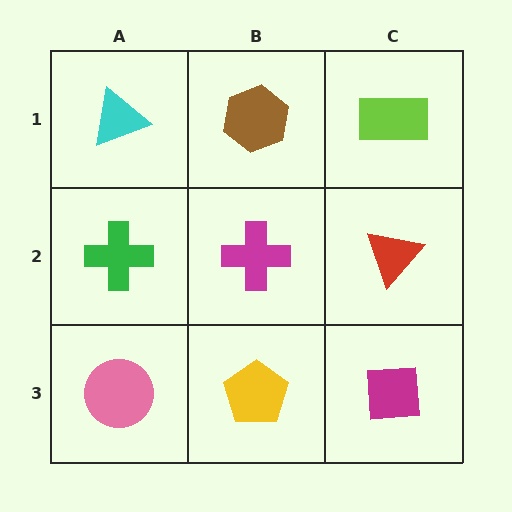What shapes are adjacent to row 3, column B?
A magenta cross (row 2, column B), a pink circle (row 3, column A), a magenta square (row 3, column C).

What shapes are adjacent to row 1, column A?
A green cross (row 2, column A), a brown hexagon (row 1, column B).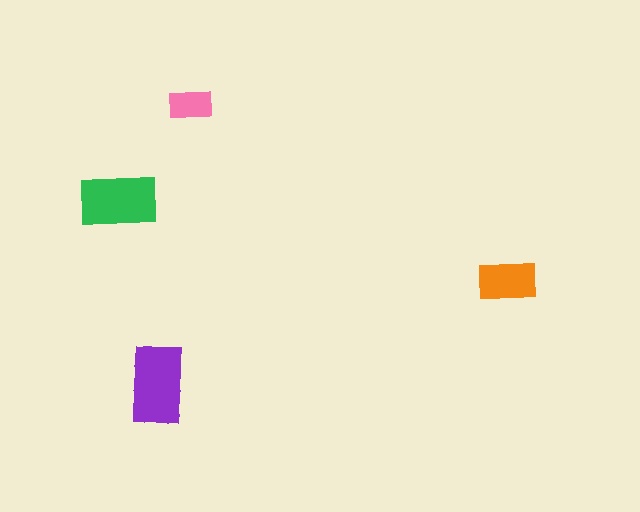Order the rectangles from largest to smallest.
the purple one, the green one, the orange one, the pink one.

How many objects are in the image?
There are 4 objects in the image.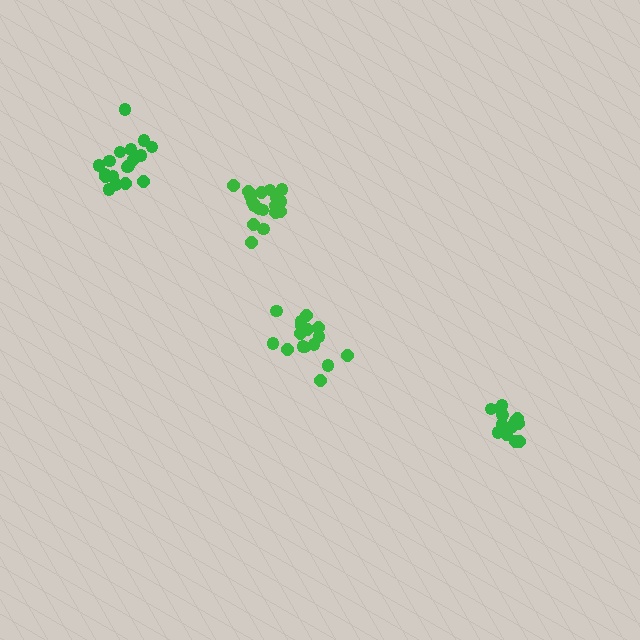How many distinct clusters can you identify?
There are 4 distinct clusters.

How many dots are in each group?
Group 1: 16 dots, Group 2: 19 dots, Group 3: 18 dots, Group 4: 14 dots (67 total).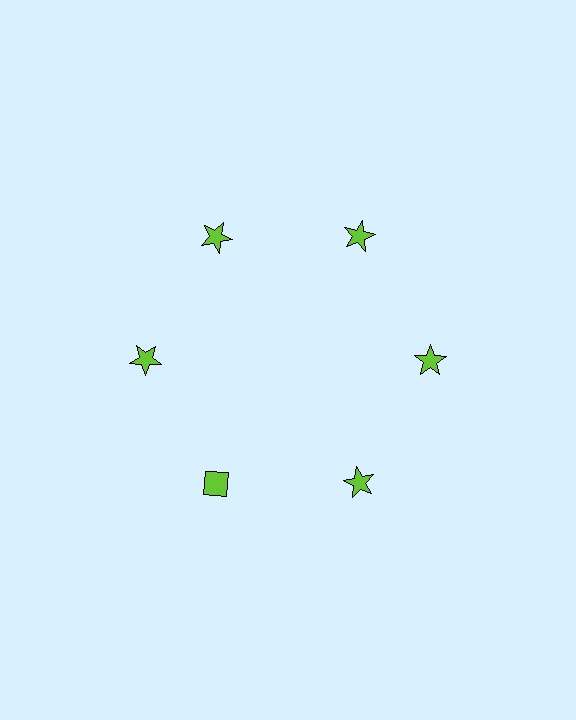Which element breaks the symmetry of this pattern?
The lime diamond at roughly the 7 o'clock position breaks the symmetry. All other shapes are lime stars.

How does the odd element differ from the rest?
It has a different shape: diamond instead of star.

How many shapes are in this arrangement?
There are 6 shapes arranged in a ring pattern.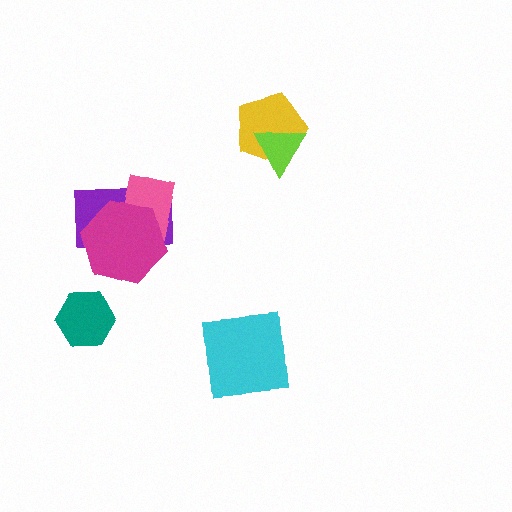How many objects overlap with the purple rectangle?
2 objects overlap with the purple rectangle.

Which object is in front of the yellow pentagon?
The lime triangle is in front of the yellow pentagon.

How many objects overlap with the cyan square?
0 objects overlap with the cyan square.